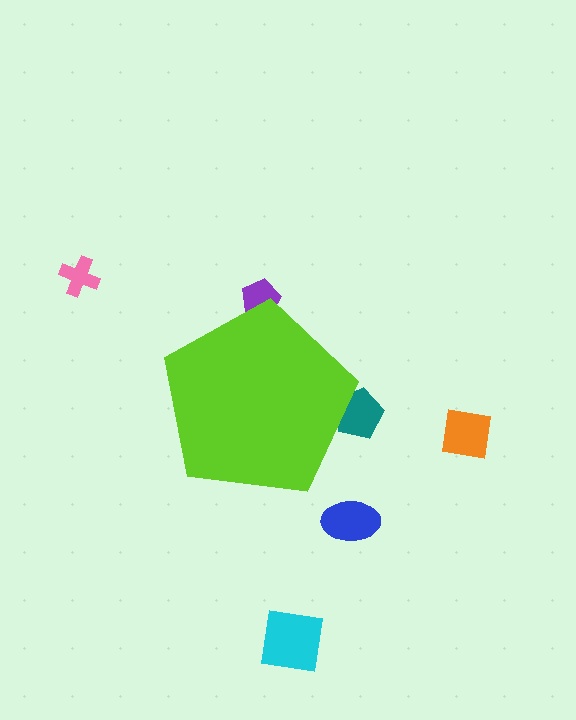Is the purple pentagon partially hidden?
Yes, the purple pentagon is partially hidden behind the lime pentagon.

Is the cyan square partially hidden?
No, the cyan square is fully visible.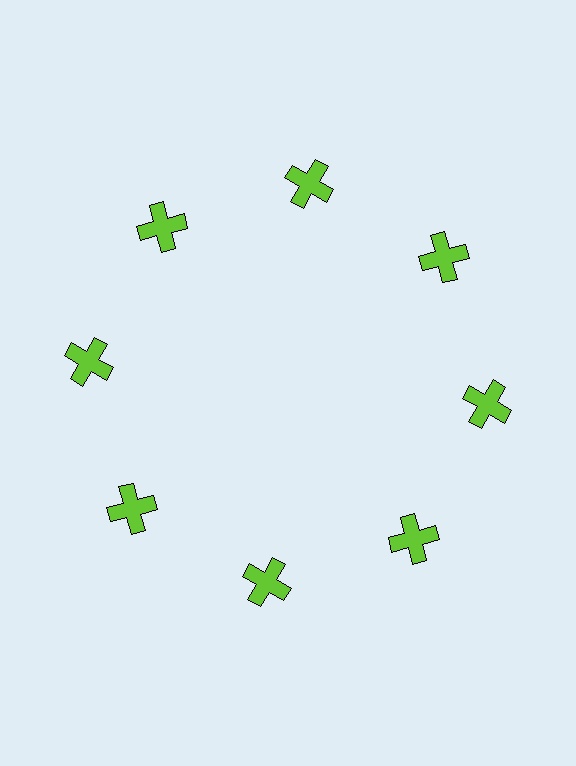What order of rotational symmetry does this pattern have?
This pattern has 8-fold rotational symmetry.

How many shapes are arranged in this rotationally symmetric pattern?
There are 8 shapes, arranged in 8 groups of 1.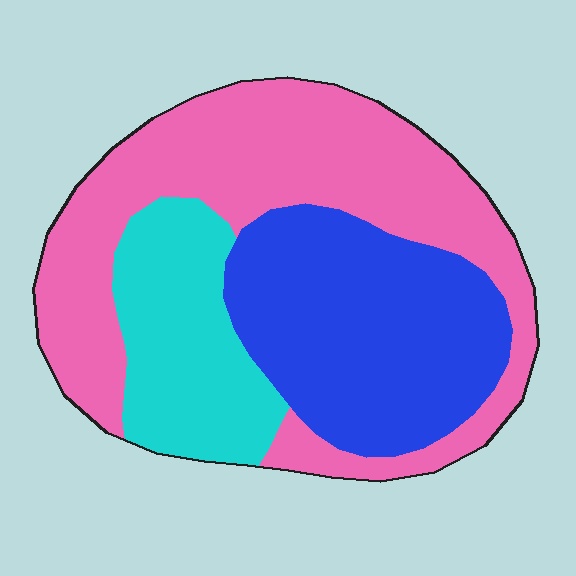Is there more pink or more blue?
Pink.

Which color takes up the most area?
Pink, at roughly 45%.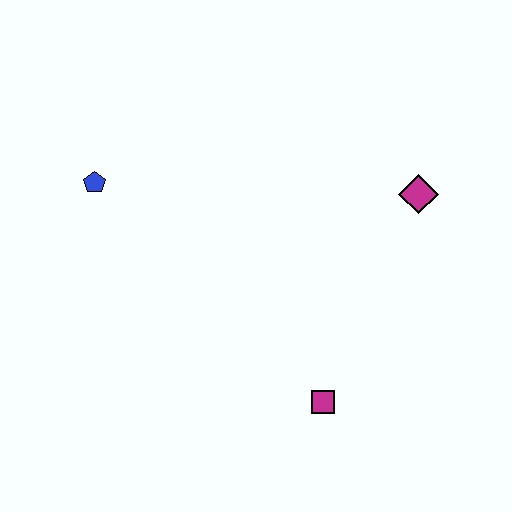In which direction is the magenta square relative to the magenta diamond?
The magenta square is below the magenta diamond.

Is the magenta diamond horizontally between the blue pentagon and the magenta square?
No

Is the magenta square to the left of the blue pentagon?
No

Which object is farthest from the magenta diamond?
The blue pentagon is farthest from the magenta diamond.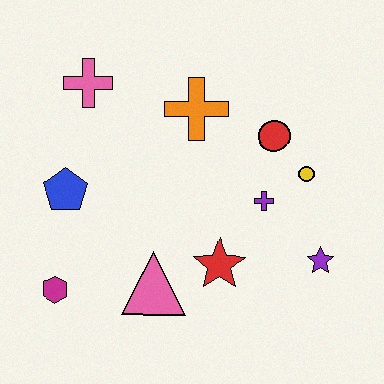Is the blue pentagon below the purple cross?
No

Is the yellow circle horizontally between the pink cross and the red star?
No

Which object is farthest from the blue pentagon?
The purple star is farthest from the blue pentagon.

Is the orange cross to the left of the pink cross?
No